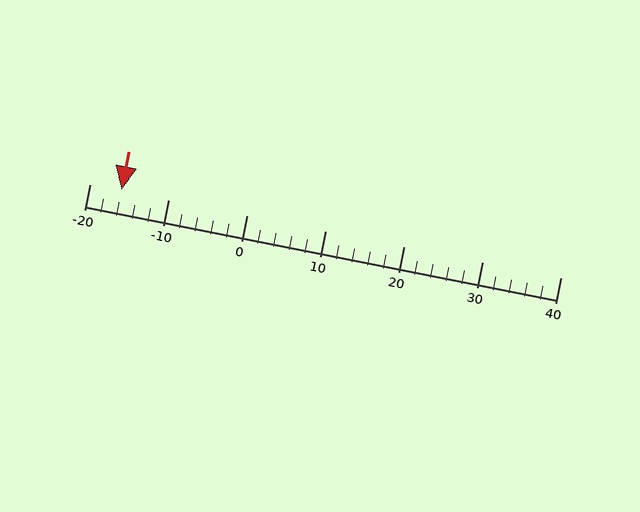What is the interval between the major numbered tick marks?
The major tick marks are spaced 10 units apart.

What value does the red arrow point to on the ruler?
The red arrow points to approximately -16.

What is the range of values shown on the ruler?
The ruler shows values from -20 to 40.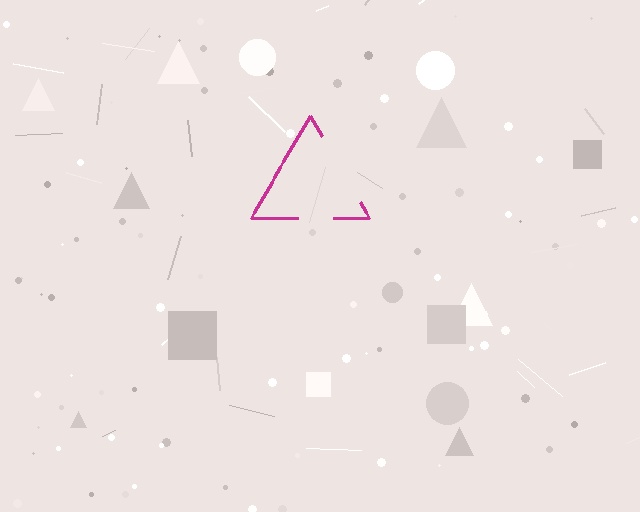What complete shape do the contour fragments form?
The contour fragments form a triangle.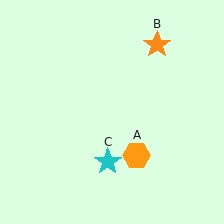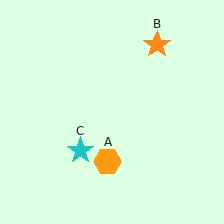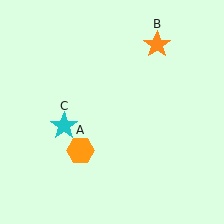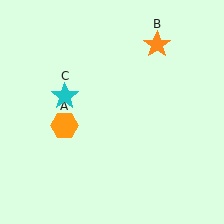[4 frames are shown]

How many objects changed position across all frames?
2 objects changed position: orange hexagon (object A), cyan star (object C).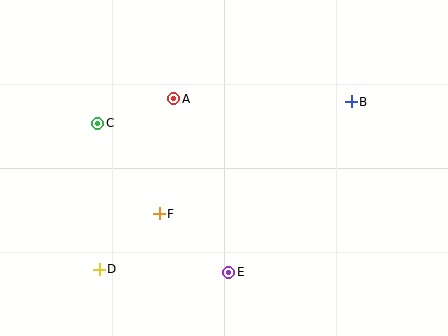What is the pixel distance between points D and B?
The distance between D and B is 303 pixels.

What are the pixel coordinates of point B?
Point B is at (351, 102).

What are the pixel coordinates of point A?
Point A is at (174, 99).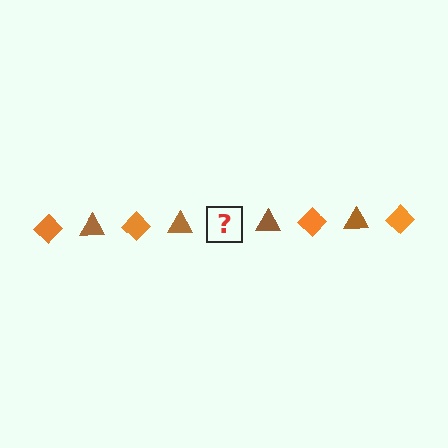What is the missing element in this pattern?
The missing element is an orange diamond.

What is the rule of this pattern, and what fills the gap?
The rule is that the pattern alternates between orange diamond and brown triangle. The gap should be filled with an orange diamond.